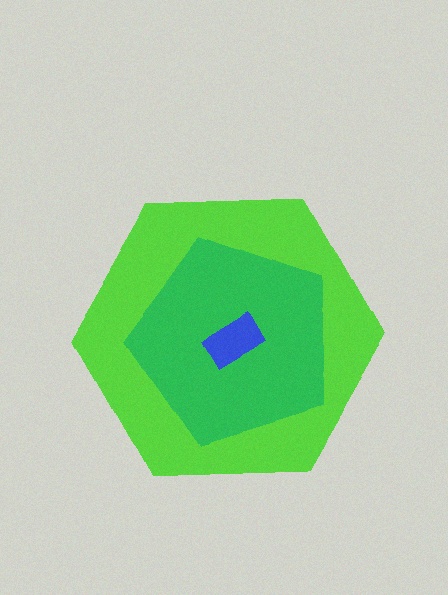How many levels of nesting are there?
3.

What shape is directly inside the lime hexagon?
The green pentagon.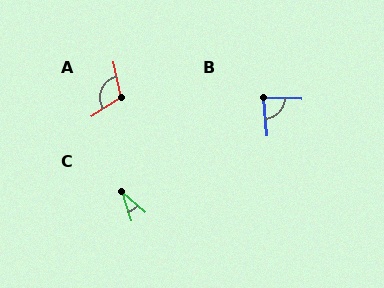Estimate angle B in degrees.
Approximately 82 degrees.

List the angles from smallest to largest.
C (31°), B (82°), A (110°).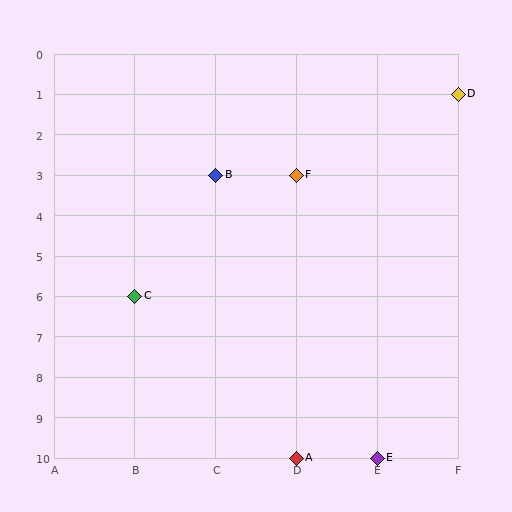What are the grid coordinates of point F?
Point F is at grid coordinates (D, 3).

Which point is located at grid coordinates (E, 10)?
Point E is at (E, 10).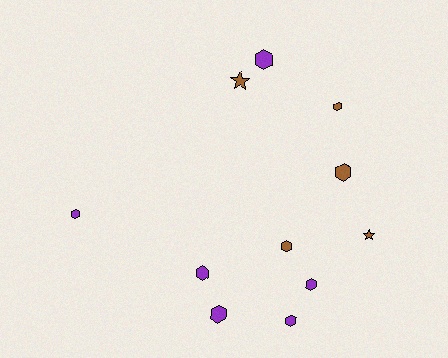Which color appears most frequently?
Purple, with 6 objects.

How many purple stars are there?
There are no purple stars.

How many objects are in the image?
There are 11 objects.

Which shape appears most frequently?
Hexagon, with 9 objects.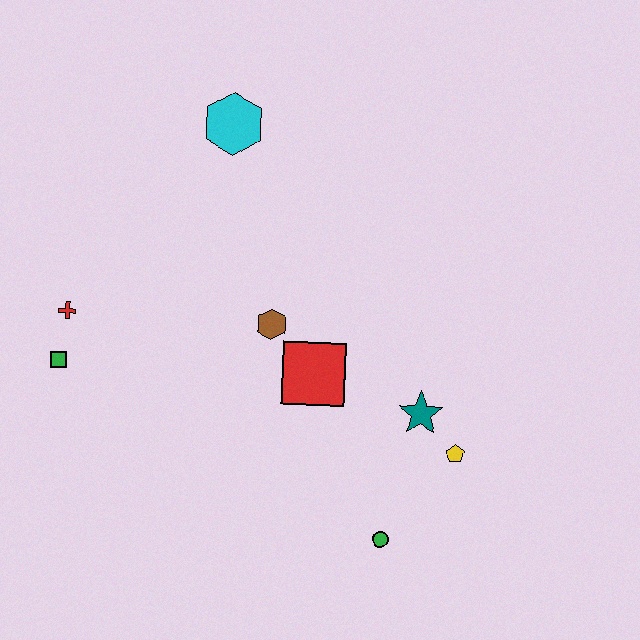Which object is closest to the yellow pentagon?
The teal star is closest to the yellow pentagon.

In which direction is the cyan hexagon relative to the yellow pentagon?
The cyan hexagon is above the yellow pentagon.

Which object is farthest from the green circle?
The cyan hexagon is farthest from the green circle.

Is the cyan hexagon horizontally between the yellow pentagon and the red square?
No